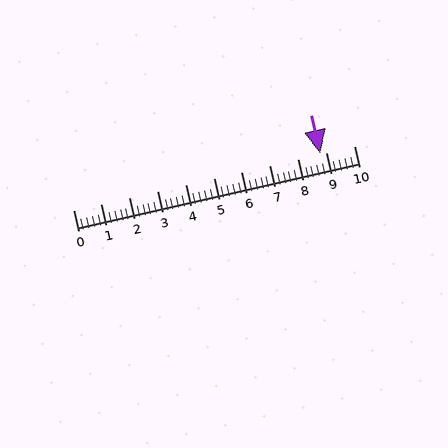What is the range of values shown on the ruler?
The ruler shows values from 0 to 10.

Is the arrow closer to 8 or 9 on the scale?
The arrow is closer to 9.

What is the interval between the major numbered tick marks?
The major tick marks are spaced 1 units apart.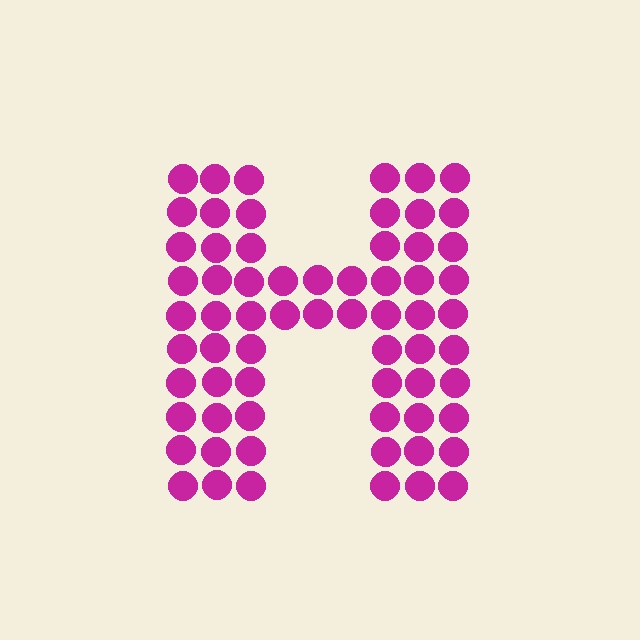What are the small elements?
The small elements are circles.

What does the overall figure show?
The overall figure shows the letter H.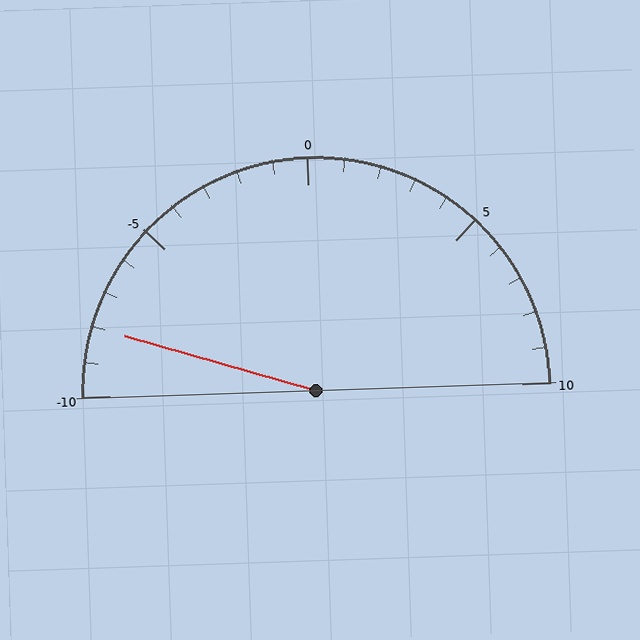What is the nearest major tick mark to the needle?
The nearest major tick mark is -10.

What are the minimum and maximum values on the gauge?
The gauge ranges from -10 to 10.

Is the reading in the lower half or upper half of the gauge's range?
The reading is in the lower half of the range (-10 to 10).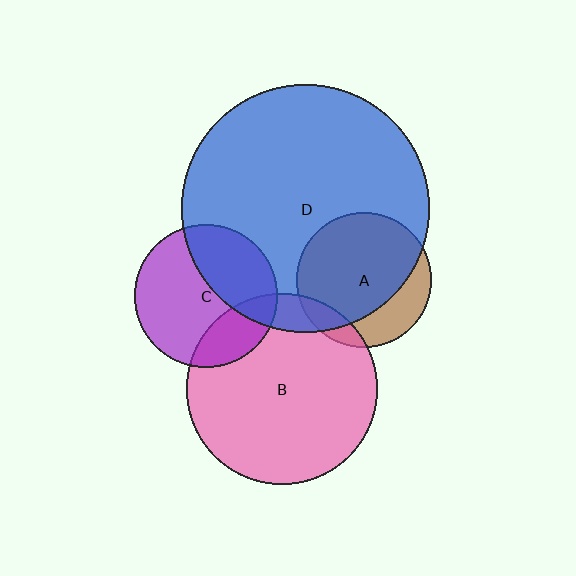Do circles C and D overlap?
Yes.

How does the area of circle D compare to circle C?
Approximately 3.0 times.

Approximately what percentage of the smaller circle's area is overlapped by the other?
Approximately 35%.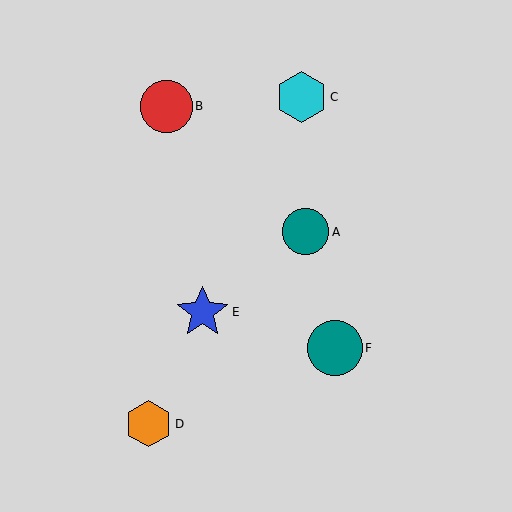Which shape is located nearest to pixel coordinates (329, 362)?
The teal circle (labeled F) at (335, 348) is nearest to that location.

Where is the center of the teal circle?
The center of the teal circle is at (335, 348).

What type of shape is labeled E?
Shape E is a blue star.